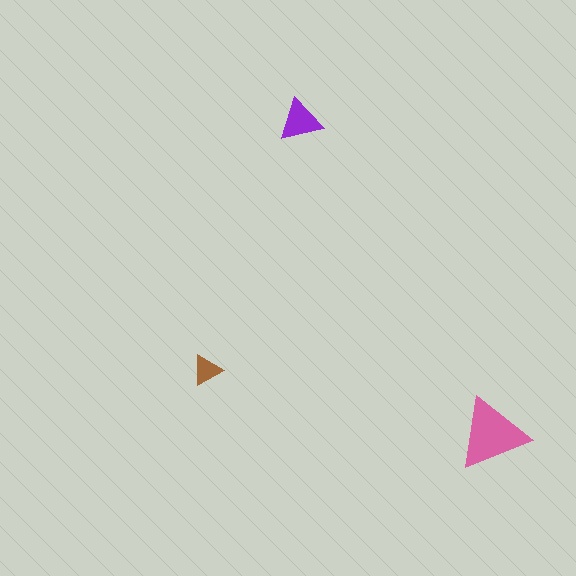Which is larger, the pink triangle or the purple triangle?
The pink one.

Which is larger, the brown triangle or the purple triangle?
The purple one.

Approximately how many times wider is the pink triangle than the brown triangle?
About 2.5 times wider.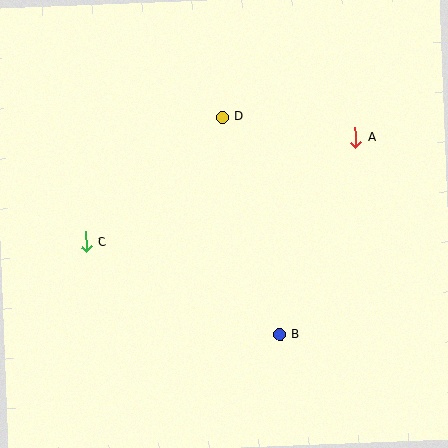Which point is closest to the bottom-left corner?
Point C is closest to the bottom-left corner.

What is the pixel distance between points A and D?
The distance between A and D is 135 pixels.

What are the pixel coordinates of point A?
Point A is at (355, 138).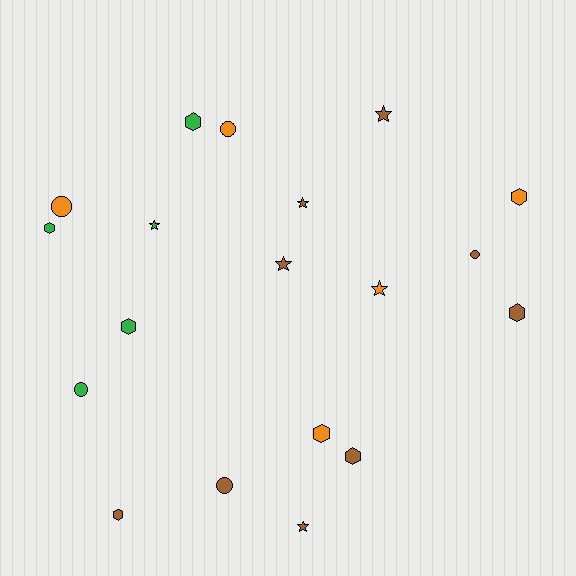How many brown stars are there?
There are 4 brown stars.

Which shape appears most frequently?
Hexagon, with 8 objects.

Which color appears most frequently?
Brown, with 9 objects.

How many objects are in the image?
There are 19 objects.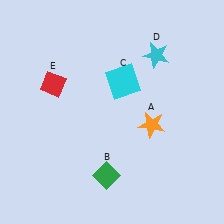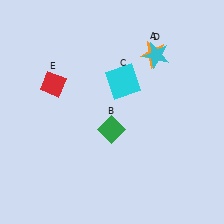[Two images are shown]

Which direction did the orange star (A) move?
The orange star (A) moved up.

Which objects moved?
The objects that moved are: the orange star (A), the green diamond (B).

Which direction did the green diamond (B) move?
The green diamond (B) moved up.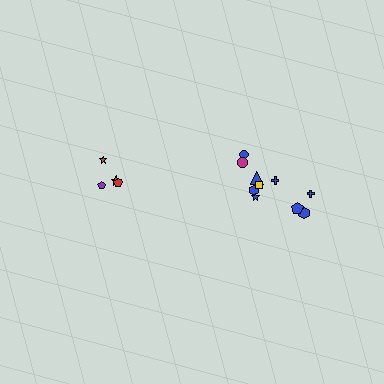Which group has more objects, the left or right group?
The right group.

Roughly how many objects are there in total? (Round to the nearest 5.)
Roughly 15 objects in total.